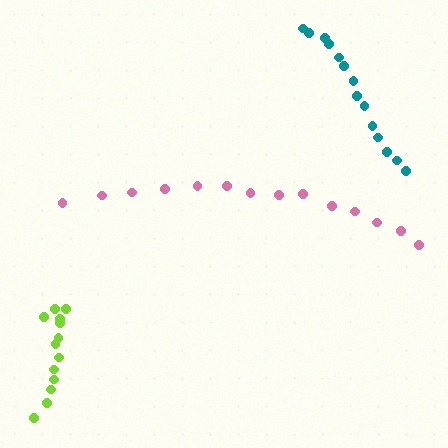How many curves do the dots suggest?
There are 3 distinct paths.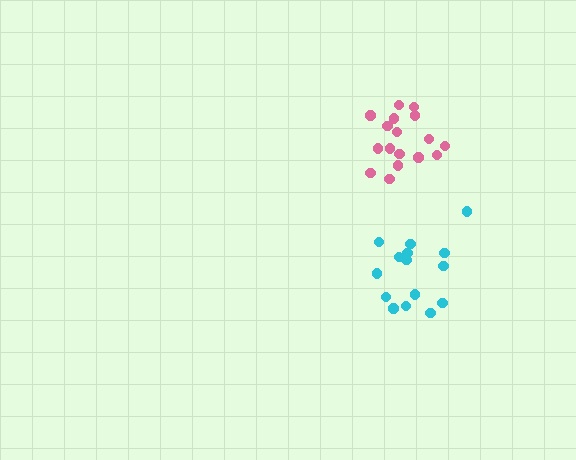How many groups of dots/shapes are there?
There are 2 groups.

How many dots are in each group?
Group 1: 17 dots, Group 2: 15 dots (32 total).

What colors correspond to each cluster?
The clusters are colored: pink, cyan.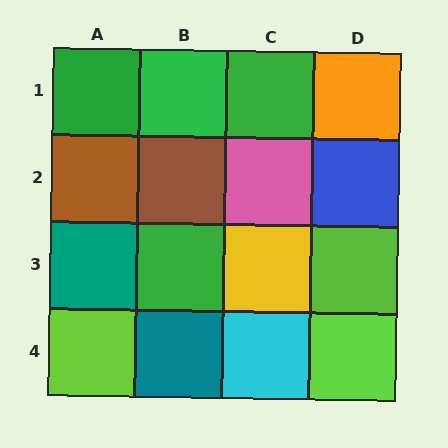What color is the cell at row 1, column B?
Green.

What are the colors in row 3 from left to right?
Teal, green, yellow, lime.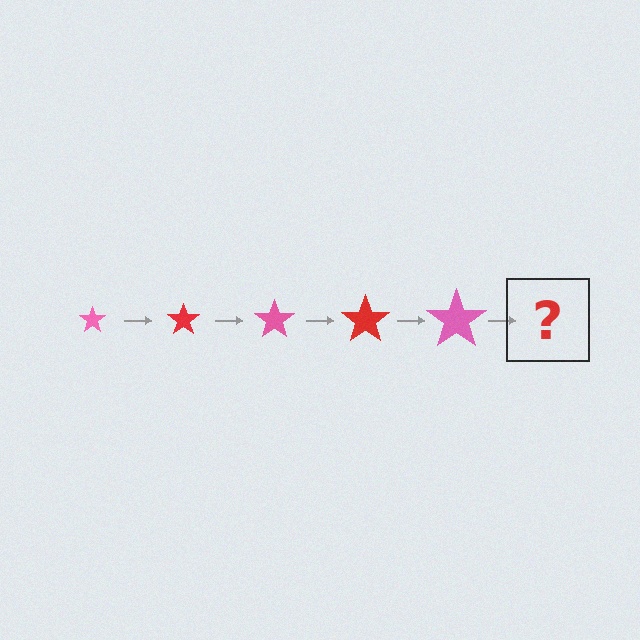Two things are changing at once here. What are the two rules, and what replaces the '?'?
The two rules are that the star grows larger each step and the color cycles through pink and red. The '?' should be a red star, larger than the previous one.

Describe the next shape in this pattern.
It should be a red star, larger than the previous one.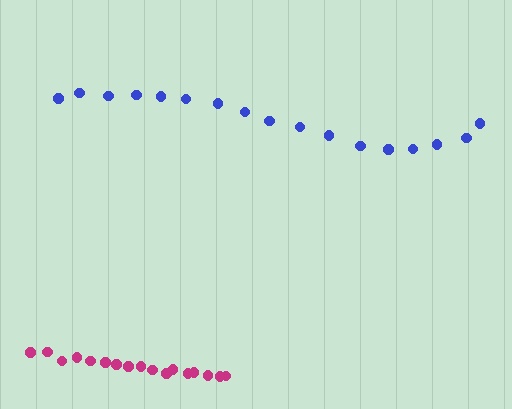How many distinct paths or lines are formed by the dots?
There are 2 distinct paths.